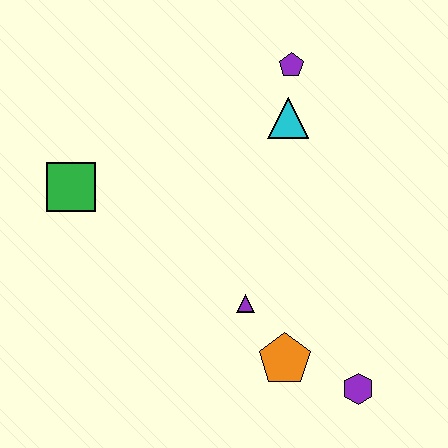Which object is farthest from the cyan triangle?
The purple hexagon is farthest from the cyan triangle.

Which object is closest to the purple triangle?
The orange pentagon is closest to the purple triangle.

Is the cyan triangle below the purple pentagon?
Yes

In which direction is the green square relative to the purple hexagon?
The green square is to the left of the purple hexagon.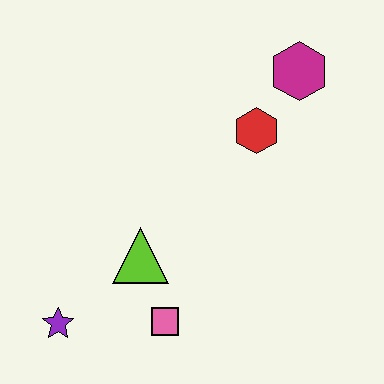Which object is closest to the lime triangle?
The pink square is closest to the lime triangle.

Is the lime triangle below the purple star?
No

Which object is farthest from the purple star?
The magenta hexagon is farthest from the purple star.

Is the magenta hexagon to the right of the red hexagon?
Yes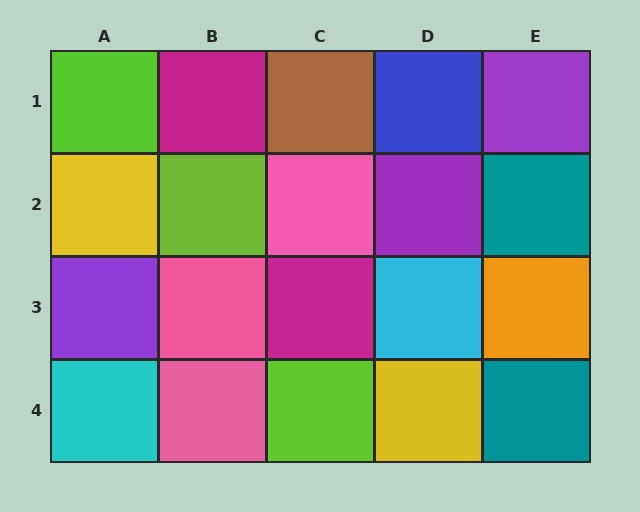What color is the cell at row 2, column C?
Pink.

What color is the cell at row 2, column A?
Yellow.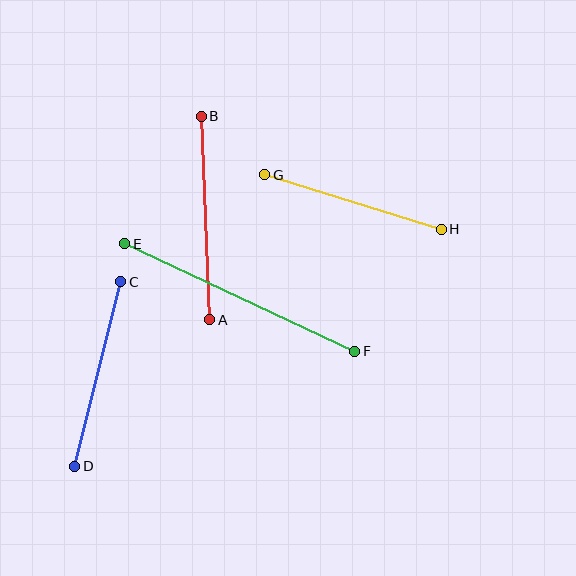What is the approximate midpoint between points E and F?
The midpoint is at approximately (240, 297) pixels.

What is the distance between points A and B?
The distance is approximately 204 pixels.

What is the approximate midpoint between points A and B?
The midpoint is at approximately (205, 218) pixels.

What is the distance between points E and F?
The distance is approximately 254 pixels.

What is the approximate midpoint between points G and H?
The midpoint is at approximately (353, 202) pixels.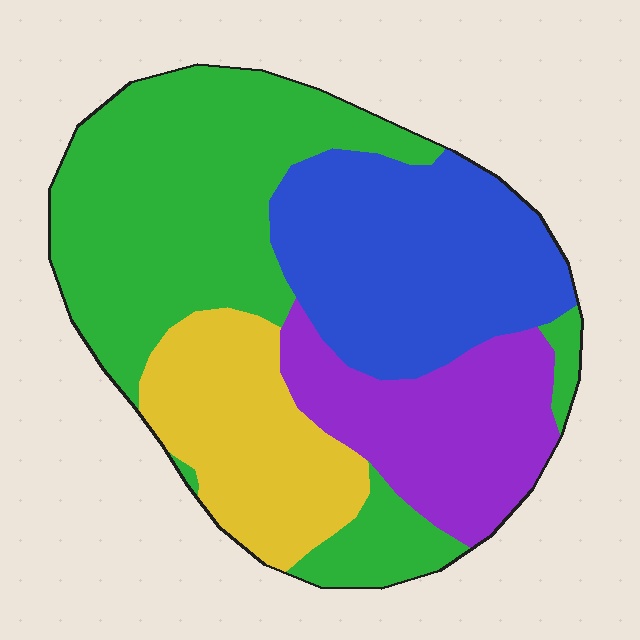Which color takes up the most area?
Green, at roughly 40%.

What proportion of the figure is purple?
Purple covers roughly 20% of the figure.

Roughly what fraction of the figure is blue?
Blue takes up between a sixth and a third of the figure.